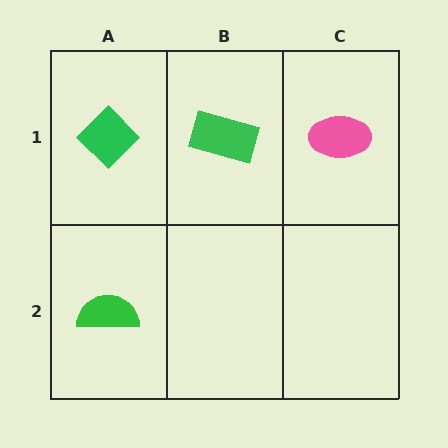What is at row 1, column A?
A green diamond.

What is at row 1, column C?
A pink ellipse.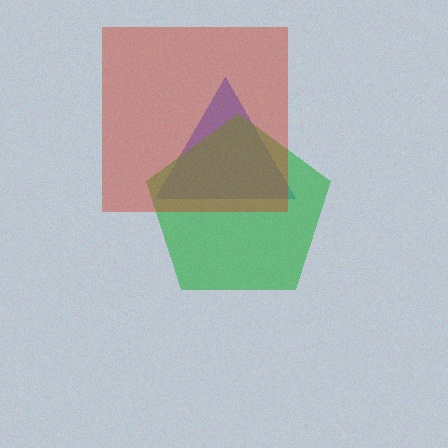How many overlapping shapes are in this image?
There are 3 overlapping shapes in the image.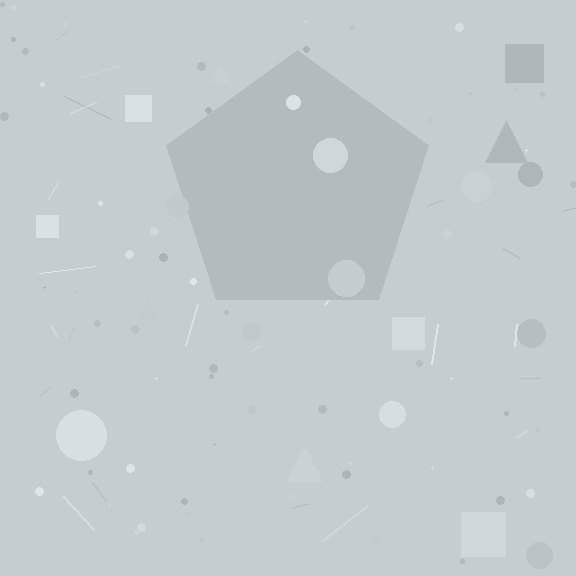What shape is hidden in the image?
A pentagon is hidden in the image.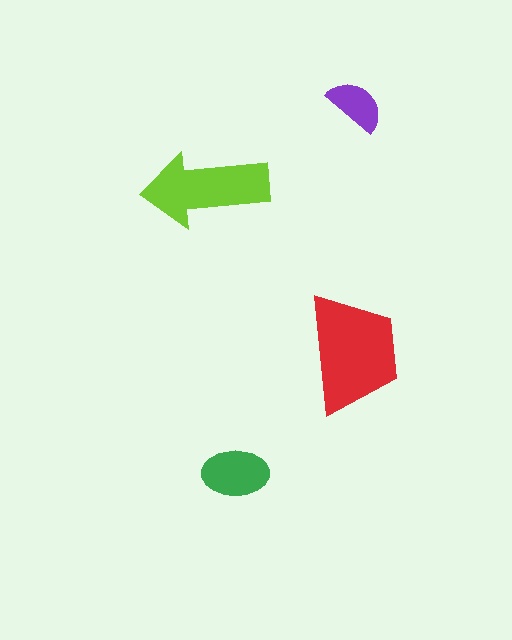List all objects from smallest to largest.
The purple semicircle, the green ellipse, the lime arrow, the red trapezoid.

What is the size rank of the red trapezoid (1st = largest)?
1st.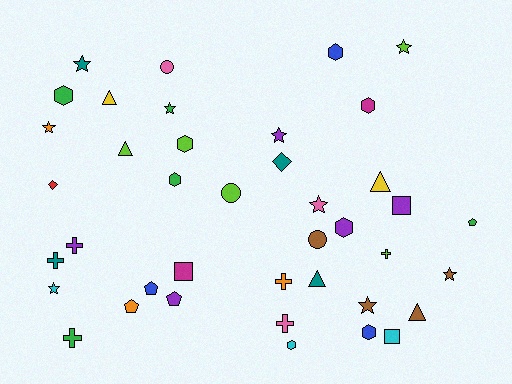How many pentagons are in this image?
There are 4 pentagons.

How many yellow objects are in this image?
There are 2 yellow objects.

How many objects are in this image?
There are 40 objects.